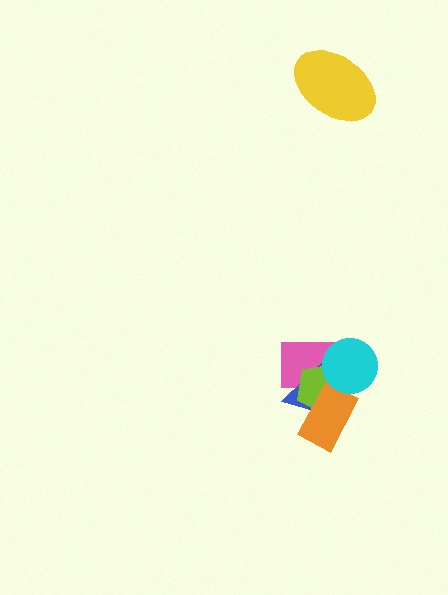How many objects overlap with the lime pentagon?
4 objects overlap with the lime pentagon.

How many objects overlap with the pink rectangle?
4 objects overlap with the pink rectangle.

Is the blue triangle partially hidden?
Yes, it is partially covered by another shape.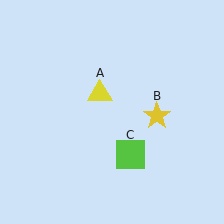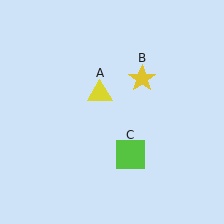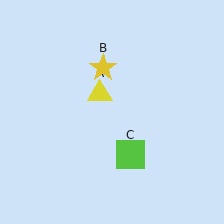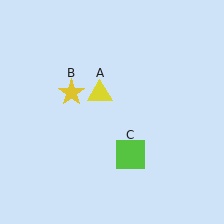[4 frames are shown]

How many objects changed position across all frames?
1 object changed position: yellow star (object B).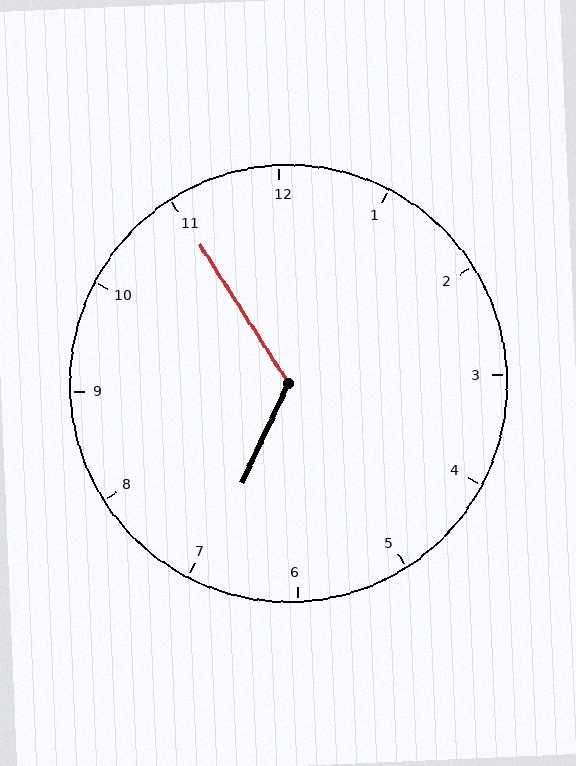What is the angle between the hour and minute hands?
Approximately 122 degrees.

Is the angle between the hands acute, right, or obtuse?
It is obtuse.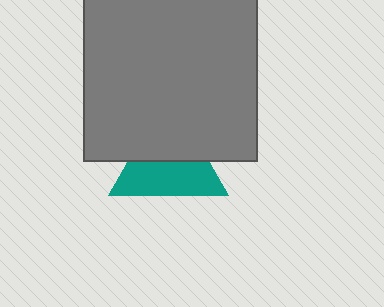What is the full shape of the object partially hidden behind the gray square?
The partially hidden object is a teal triangle.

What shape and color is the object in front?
The object in front is a gray square.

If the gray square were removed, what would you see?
You would see the complete teal triangle.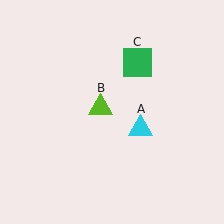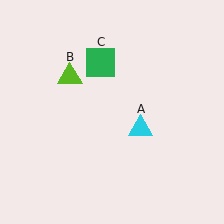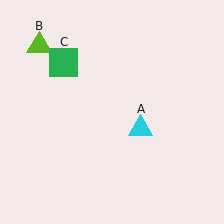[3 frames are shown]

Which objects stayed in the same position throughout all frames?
Cyan triangle (object A) remained stationary.